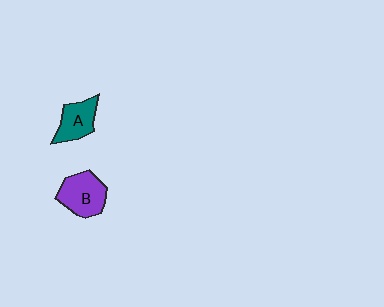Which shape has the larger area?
Shape B (purple).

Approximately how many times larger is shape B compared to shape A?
Approximately 1.3 times.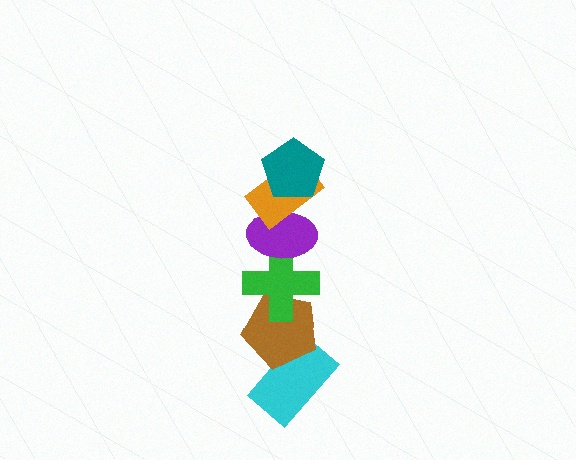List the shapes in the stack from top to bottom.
From top to bottom: the teal pentagon, the orange rectangle, the purple ellipse, the green cross, the brown pentagon, the cyan rectangle.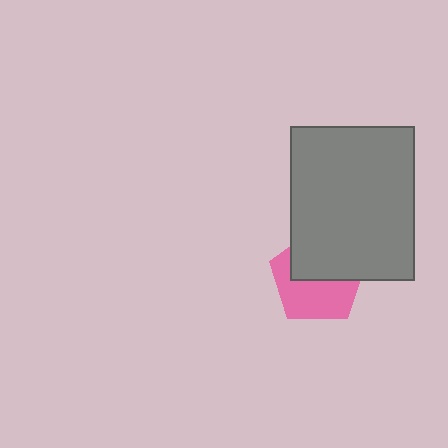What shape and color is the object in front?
The object in front is a gray rectangle.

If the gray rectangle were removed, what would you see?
You would see the complete pink pentagon.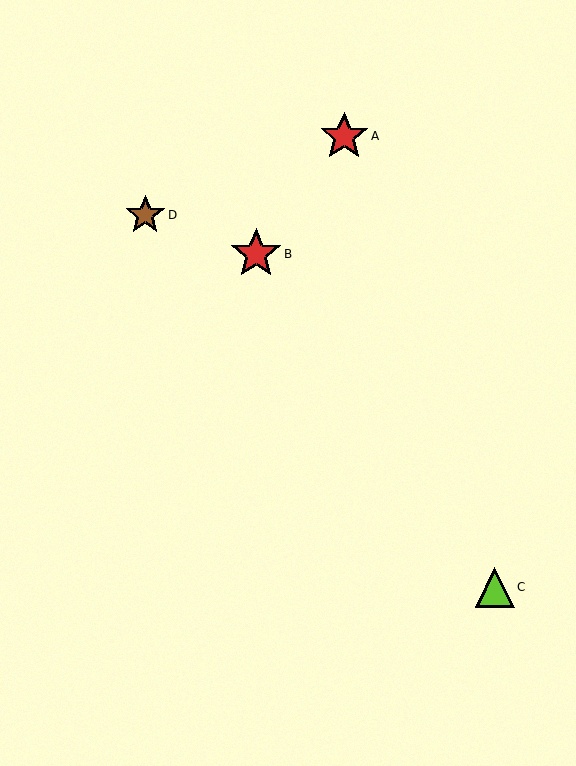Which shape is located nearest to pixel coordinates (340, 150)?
The red star (labeled A) at (344, 136) is nearest to that location.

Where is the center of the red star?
The center of the red star is at (344, 136).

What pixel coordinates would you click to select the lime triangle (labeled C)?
Click at (495, 587) to select the lime triangle C.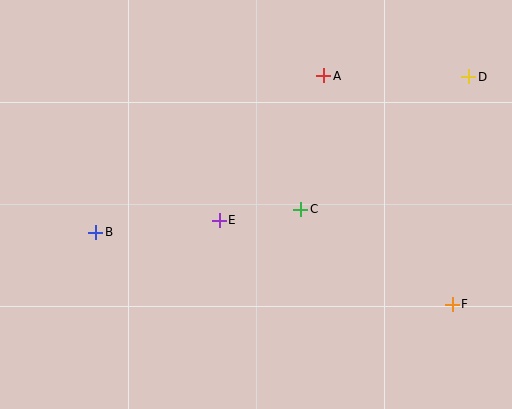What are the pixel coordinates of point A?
Point A is at (324, 76).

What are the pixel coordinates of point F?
Point F is at (452, 304).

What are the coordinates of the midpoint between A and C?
The midpoint between A and C is at (312, 143).